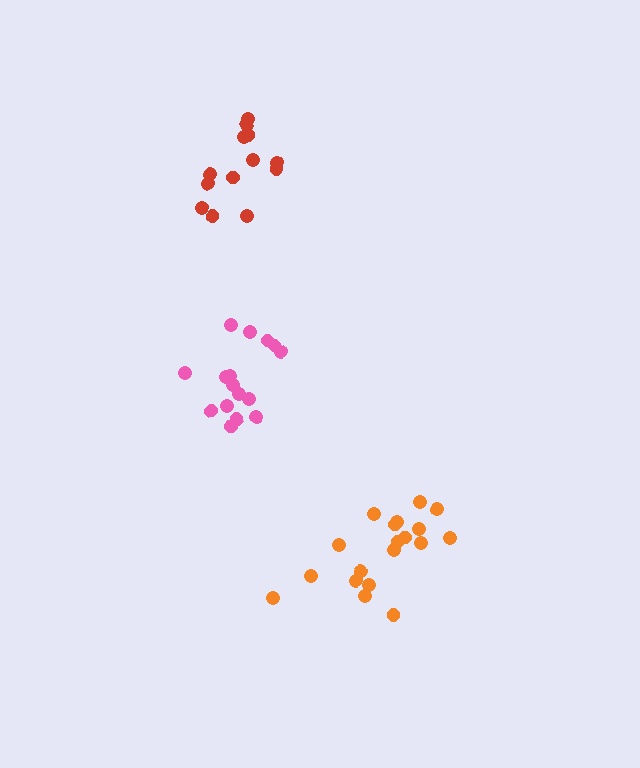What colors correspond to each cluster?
The clusters are colored: red, orange, pink.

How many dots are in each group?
Group 1: 13 dots, Group 2: 19 dots, Group 3: 16 dots (48 total).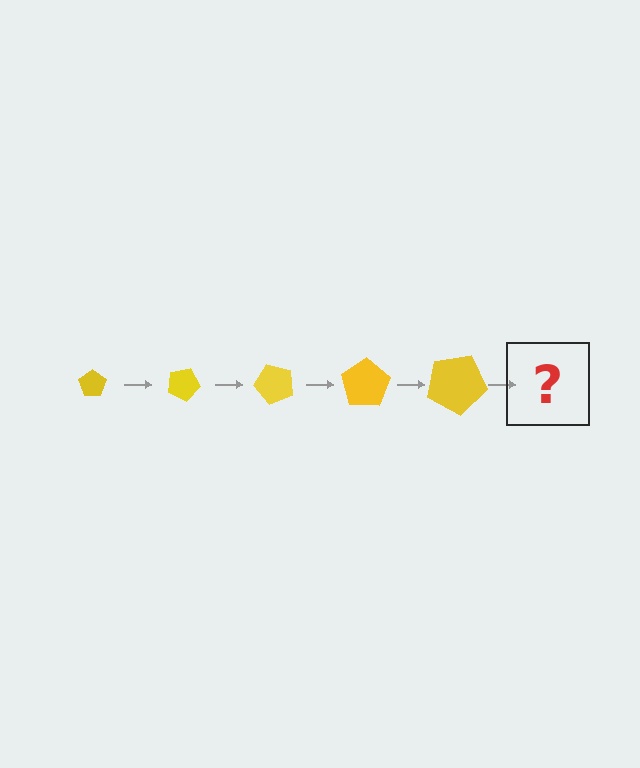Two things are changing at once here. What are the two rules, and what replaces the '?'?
The two rules are that the pentagon grows larger each step and it rotates 25 degrees each step. The '?' should be a pentagon, larger than the previous one and rotated 125 degrees from the start.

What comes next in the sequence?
The next element should be a pentagon, larger than the previous one and rotated 125 degrees from the start.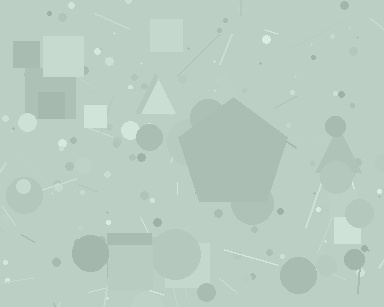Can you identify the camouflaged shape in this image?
The camouflaged shape is a pentagon.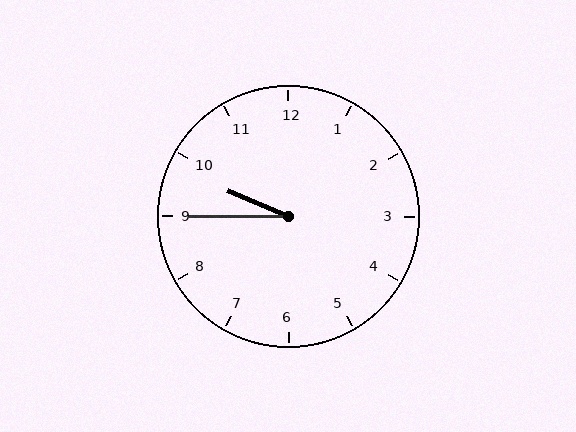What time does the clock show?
9:45.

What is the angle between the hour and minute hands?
Approximately 22 degrees.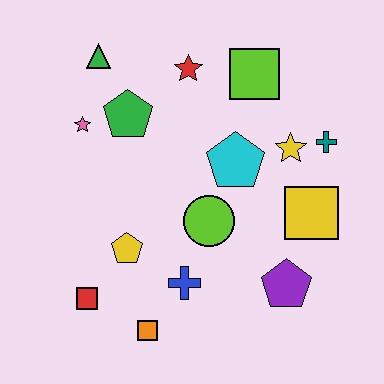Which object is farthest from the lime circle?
The green triangle is farthest from the lime circle.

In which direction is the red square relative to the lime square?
The red square is below the lime square.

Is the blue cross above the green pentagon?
No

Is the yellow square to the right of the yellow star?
Yes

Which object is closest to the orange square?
The blue cross is closest to the orange square.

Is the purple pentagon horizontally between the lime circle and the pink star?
No